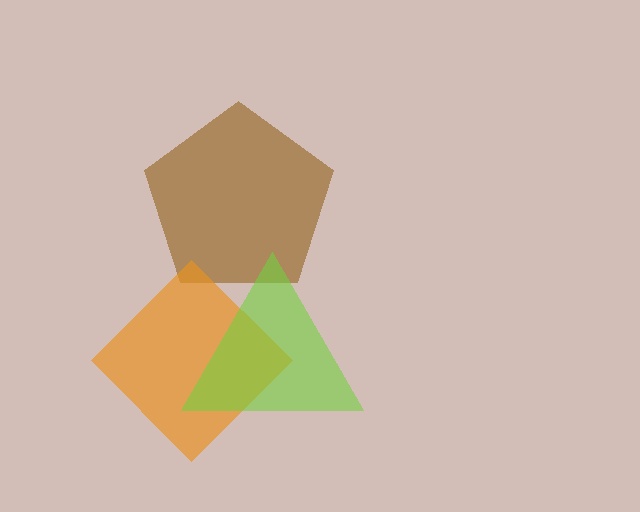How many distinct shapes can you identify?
There are 3 distinct shapes: a brown pentagon, an orange diamond, a lime triangle.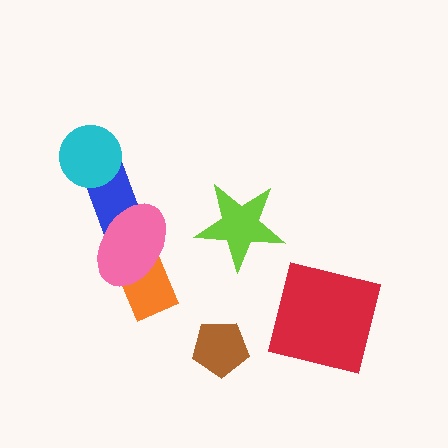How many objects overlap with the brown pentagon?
0 objects overlap with the brown pentagon.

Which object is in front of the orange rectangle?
The pink ellipse is in front of the orange rectangle.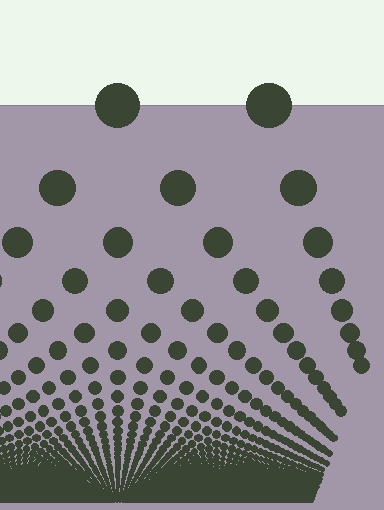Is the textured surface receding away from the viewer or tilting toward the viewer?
The surface appears to tilt toward the viewer. Texture elements get larger and sparser toward the top.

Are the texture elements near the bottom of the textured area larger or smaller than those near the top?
Smaller. The gradient is inverted — elements near the bottom are smaller and denser.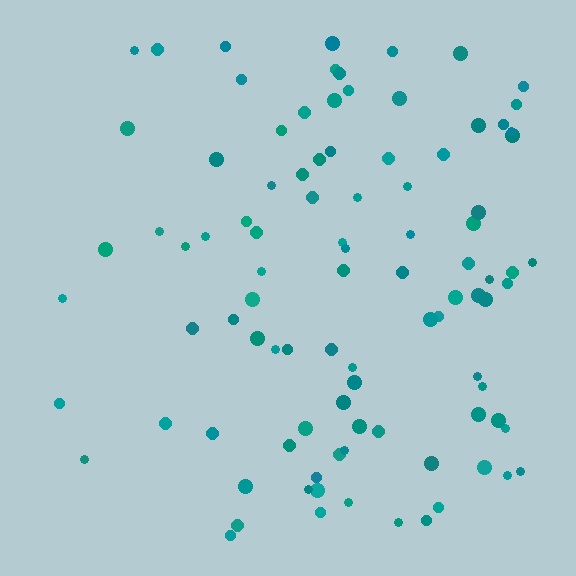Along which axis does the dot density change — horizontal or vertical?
Horizontal.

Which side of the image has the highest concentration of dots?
The right.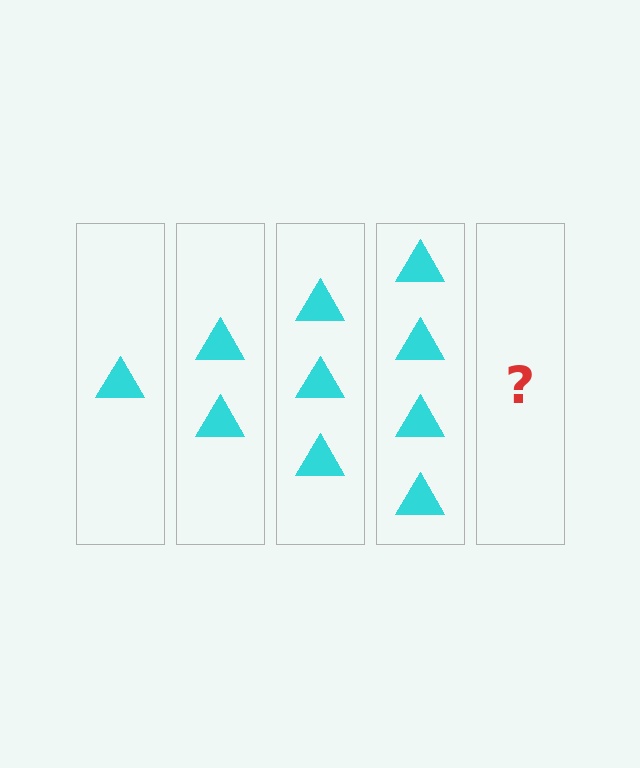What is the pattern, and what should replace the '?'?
The pattern is that each step adds one more triangle. The '?' should be 5 triangles.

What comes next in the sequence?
The next element should be 5 triangles.